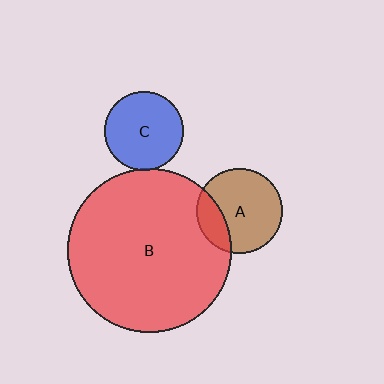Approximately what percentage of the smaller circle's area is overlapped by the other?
Approximately 20%.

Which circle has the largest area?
Circle B (red).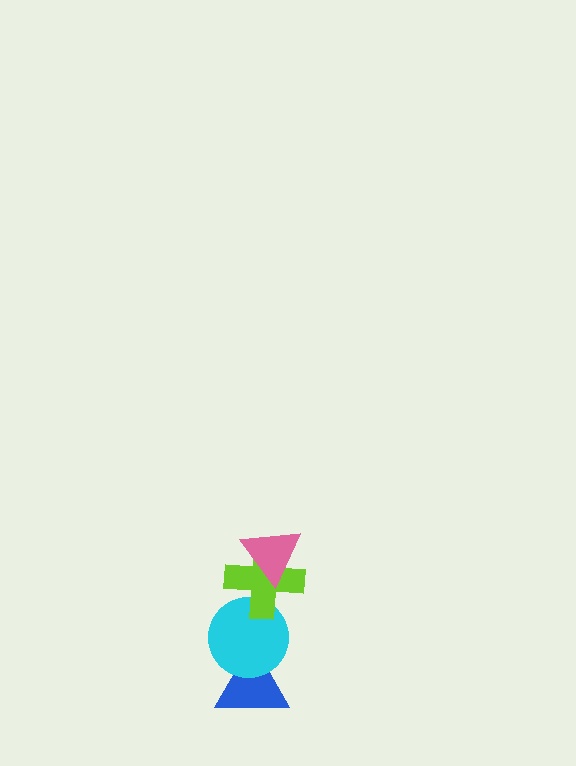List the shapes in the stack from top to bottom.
From top to bottom: the pink triangle, the lime cross, the cyan circle, the blue triangle.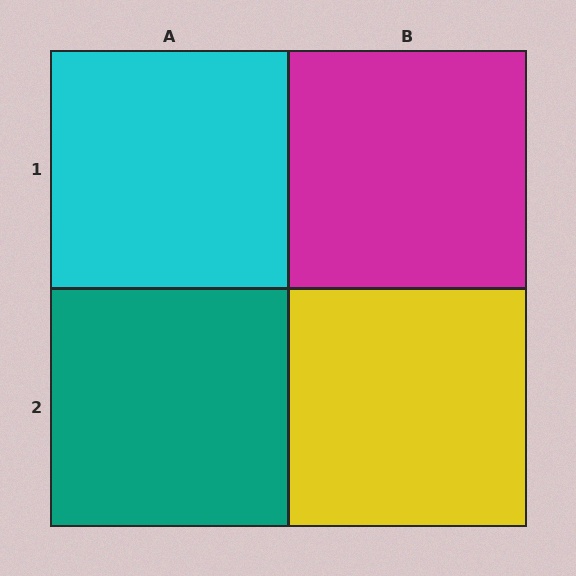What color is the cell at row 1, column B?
Magenta.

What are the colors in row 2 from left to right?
Teal, yellow.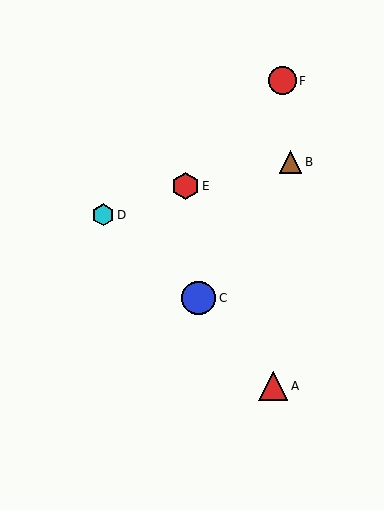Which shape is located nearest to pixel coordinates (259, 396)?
The red triangle (labeled A) at (273, 386) is nearest to that location.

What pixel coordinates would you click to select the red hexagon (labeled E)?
Click at (186, 186) to select the red hexagon E.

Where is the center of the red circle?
The center of the red circle is at (282, 81).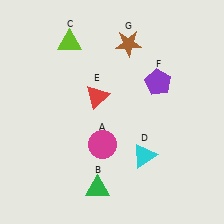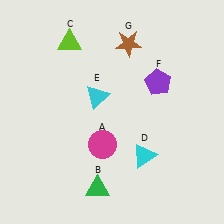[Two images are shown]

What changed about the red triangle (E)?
In Image 1, E is red. In Image 2, it changed to cyan.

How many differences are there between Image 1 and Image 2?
There is 1 difference between the two images.